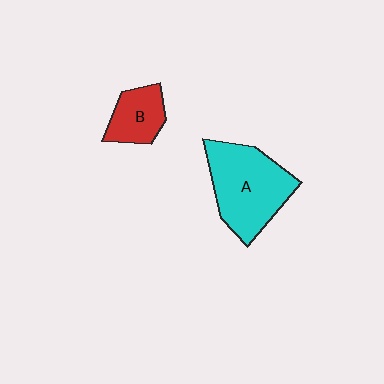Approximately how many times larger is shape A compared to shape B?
Approximately 2.2 times.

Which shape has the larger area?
Shape A (cyan).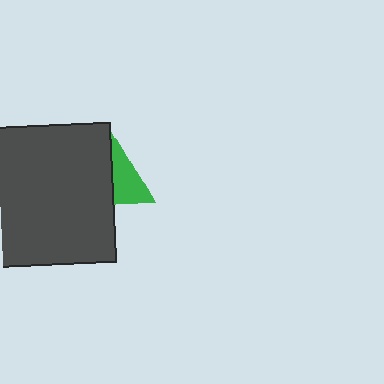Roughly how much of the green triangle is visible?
A small part of it is visible (roughly 42%).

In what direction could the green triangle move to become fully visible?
The green triangle could move right. That would shift it out from behind the dark gray square entirely.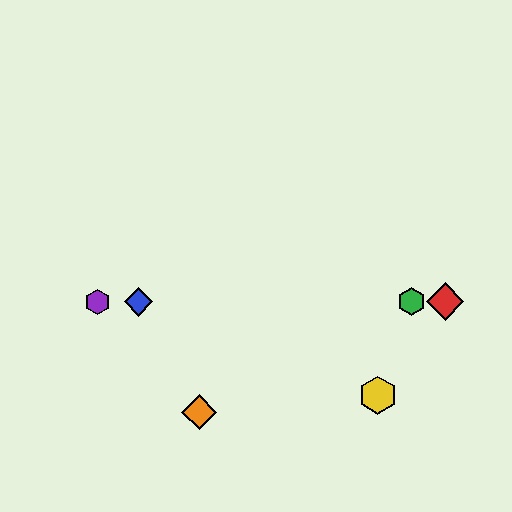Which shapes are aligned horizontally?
The red diamond, the blue diamond, the green hexagon, the purple hexagon are aligned horizontally.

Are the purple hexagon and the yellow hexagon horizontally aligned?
No, the purple hexagon is at y≈302 and the yellow hexagon is at y≈395.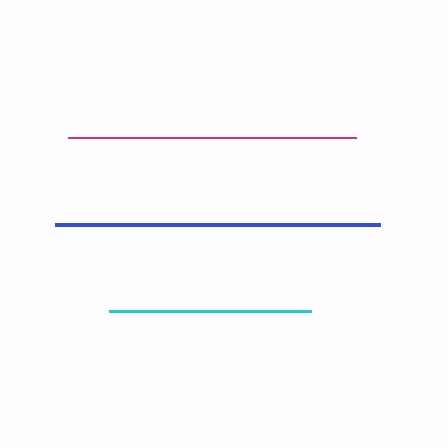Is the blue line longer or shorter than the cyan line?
The blue line is longer than the cyan line.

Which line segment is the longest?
The blue line is the longest at approximately 325 pixels.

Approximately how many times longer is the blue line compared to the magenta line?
The blue line is approximately 1.1 times the length of the magenta line.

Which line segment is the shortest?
The cyan line is the shortest at approximately 202 pixels.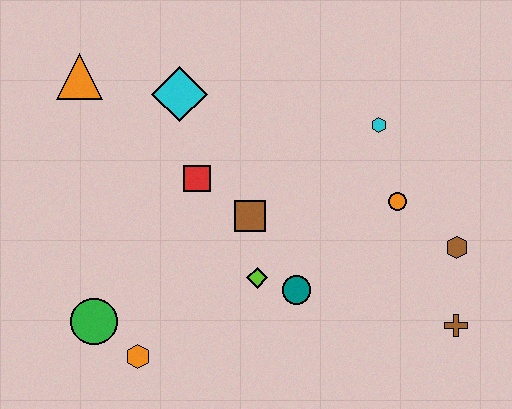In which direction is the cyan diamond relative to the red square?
The cyan diamond is above the red square.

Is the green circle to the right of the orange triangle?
Yes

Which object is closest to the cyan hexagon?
The orange circle is closest to the cyan hexagon.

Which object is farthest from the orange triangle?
The brown cross is farthest from the orange triangle.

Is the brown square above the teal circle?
Yes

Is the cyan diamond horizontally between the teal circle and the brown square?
No